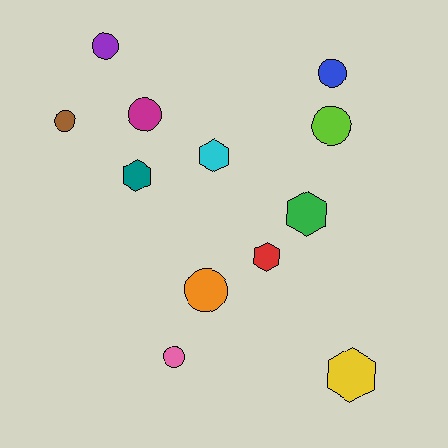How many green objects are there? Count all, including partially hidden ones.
There is 1 green object.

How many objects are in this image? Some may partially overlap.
There are 12 objects.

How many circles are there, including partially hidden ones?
There are 7 circles.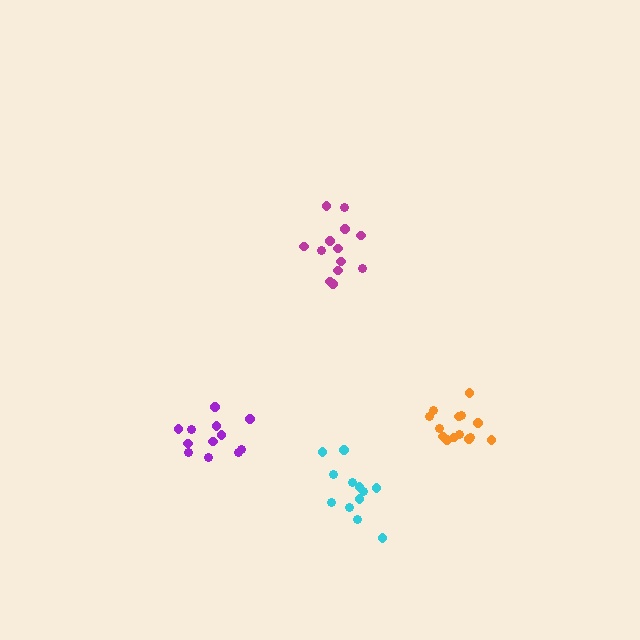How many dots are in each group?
Group 1: 12 dots, Group 2: 14 dots, Group 3: 12 dots, Group 4: 13 dots (51 total).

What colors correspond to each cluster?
The clusters are colored: cyan, orange, purple, magenta.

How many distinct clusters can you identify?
There are 4 distinct clusters.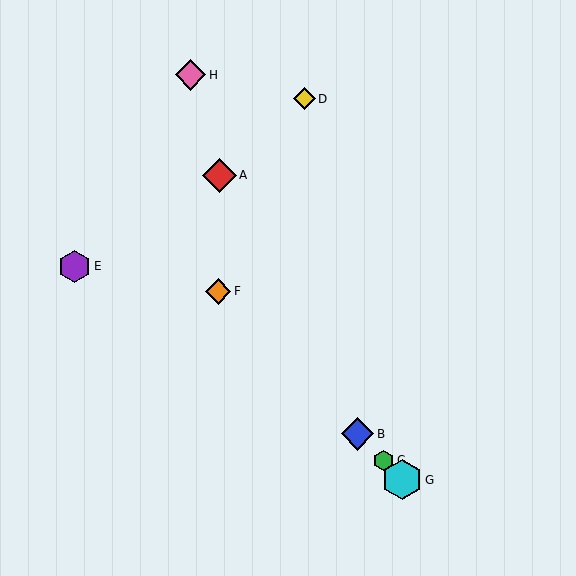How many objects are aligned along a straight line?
4 objects (B, C, F, G) are aligned along a straight line.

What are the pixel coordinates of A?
Object A is at (219, 175).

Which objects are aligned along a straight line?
Objects B, C, F, G are aligned along a straight line.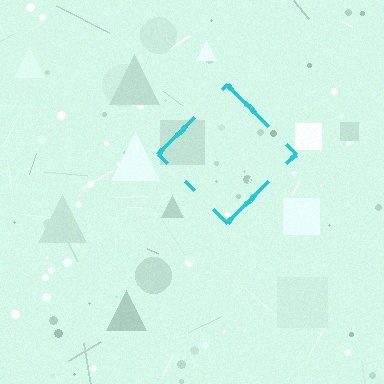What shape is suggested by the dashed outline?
The dashed outline suggests a diamond.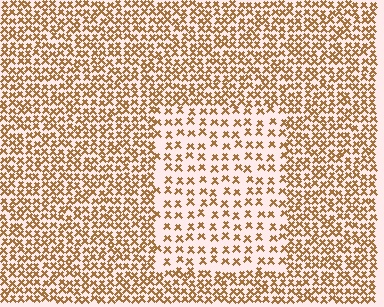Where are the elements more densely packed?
The elements are more densely packed outside the rectangle boundary.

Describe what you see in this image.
The image contains small brown elements arranged at two different densities. A rectangle-shaped region is visible where the elements are less densely packed than the surrounding area.